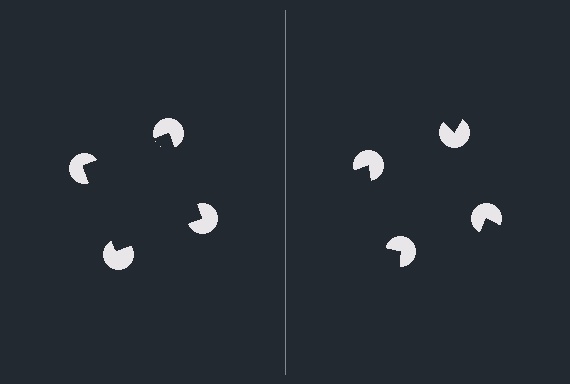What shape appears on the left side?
An illusory square.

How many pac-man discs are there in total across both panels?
8 — 4 on each side.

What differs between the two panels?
The pac-man discs are positioned identically on both sides; only the wedge orientations differ. On the left they align to a square; on the right they are misaligned.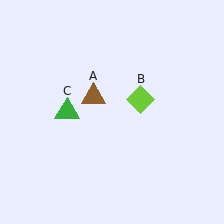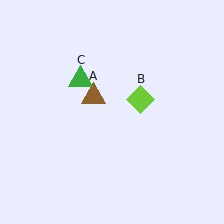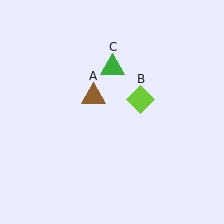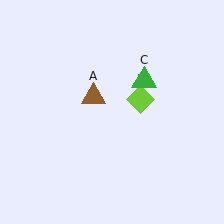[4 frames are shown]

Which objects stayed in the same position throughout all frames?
Brown triangle (object A) and lime diamond (object B) remained stationary.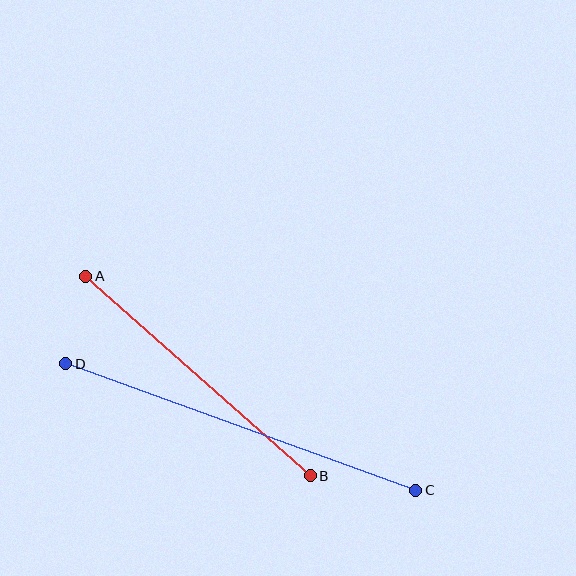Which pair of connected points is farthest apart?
Points C and D are farthest apart.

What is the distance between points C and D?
The distance is approximately 372 pixels.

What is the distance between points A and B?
The distance is approximately 300 pixels.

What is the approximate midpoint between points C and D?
The midpoint is at approximately (241, 427) pixels.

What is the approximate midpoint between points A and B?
The midpoint is at approximately (198, 376) pixels.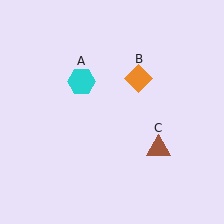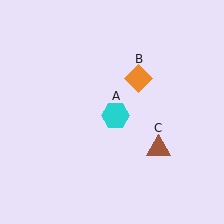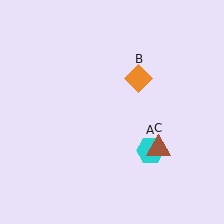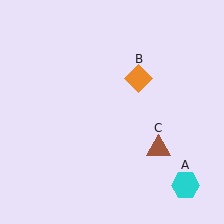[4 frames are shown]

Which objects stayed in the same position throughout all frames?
Orange diamond (object B) and brown triangle (object C) remained stationary.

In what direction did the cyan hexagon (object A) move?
The cyan hexagon (object A) moved down and to the right.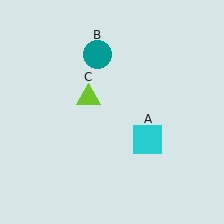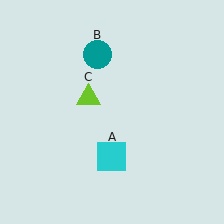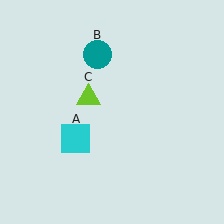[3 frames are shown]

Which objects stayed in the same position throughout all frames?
Teal circle (object B) and lime triangle (object C) remained stationary.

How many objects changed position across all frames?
1 object changed position: cyan square (object A).